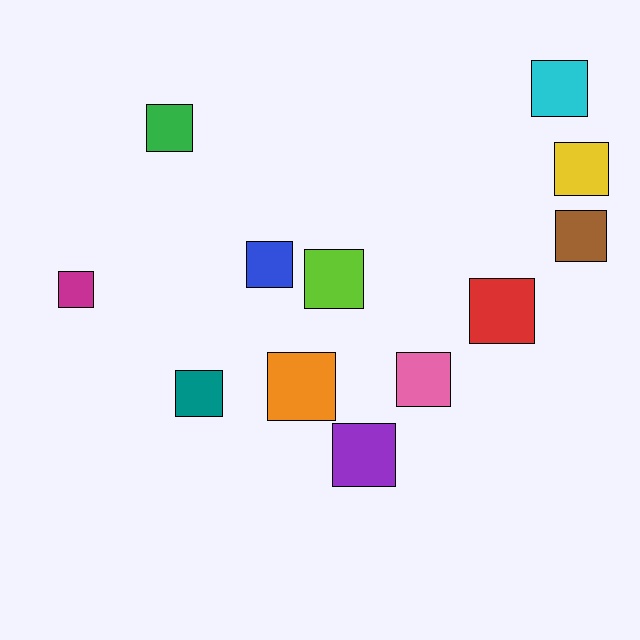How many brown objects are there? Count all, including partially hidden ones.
There is 1 brown object.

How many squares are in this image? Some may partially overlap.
There are 12 squares.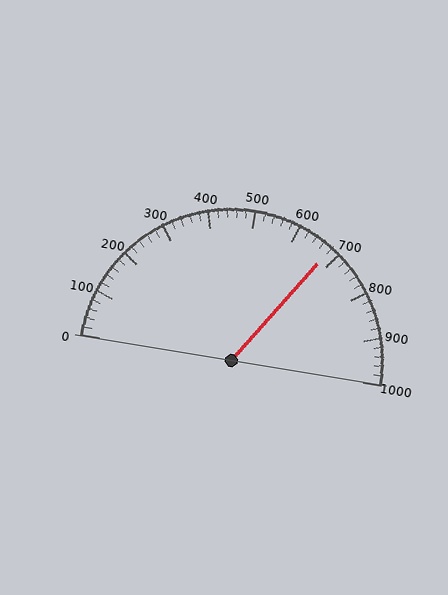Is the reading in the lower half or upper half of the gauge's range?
The reading is in the upper half of the range (0 to 1000).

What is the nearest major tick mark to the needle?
The nearest major tick mark is 700.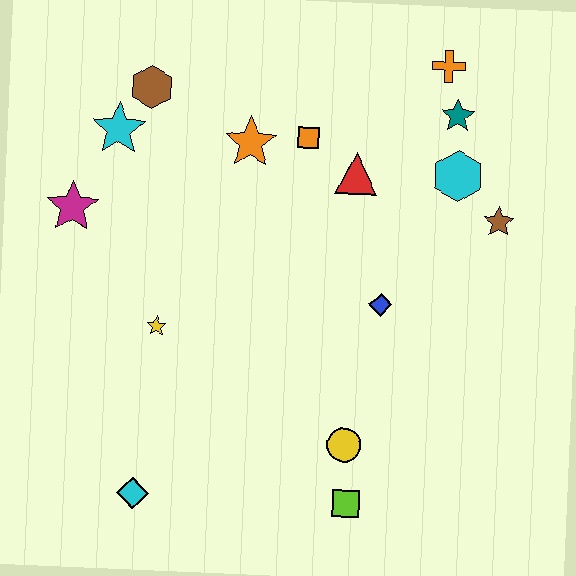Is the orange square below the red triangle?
No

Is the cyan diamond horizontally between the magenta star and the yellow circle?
Yes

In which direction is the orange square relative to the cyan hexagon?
The orange square is to the left of the cyan hexagon.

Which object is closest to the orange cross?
The teal star is closest to the orange cross.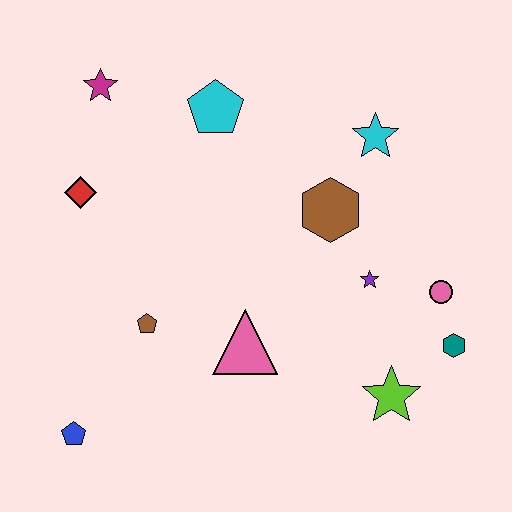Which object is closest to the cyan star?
The brown hexagon is closest to the cyan star.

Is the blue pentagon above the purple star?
No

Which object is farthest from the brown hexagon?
The blue pentagon is farthest from the brown hexagon.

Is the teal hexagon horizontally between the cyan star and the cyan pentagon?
No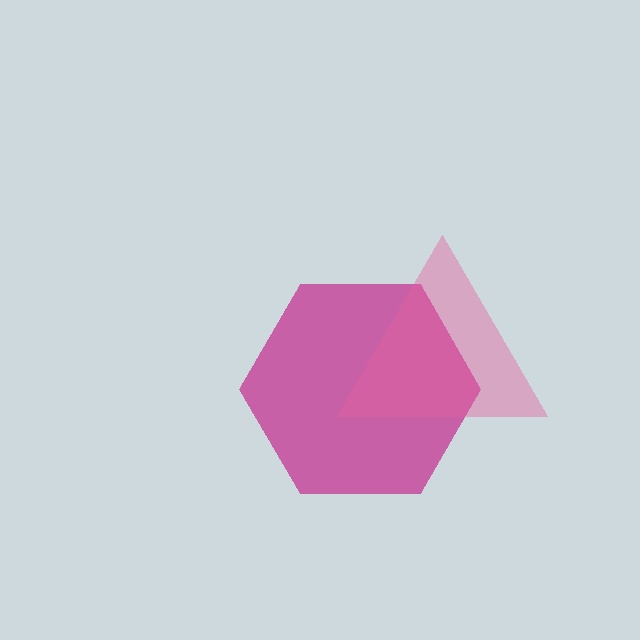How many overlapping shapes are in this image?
There are 2 overlapping shapes in the image.